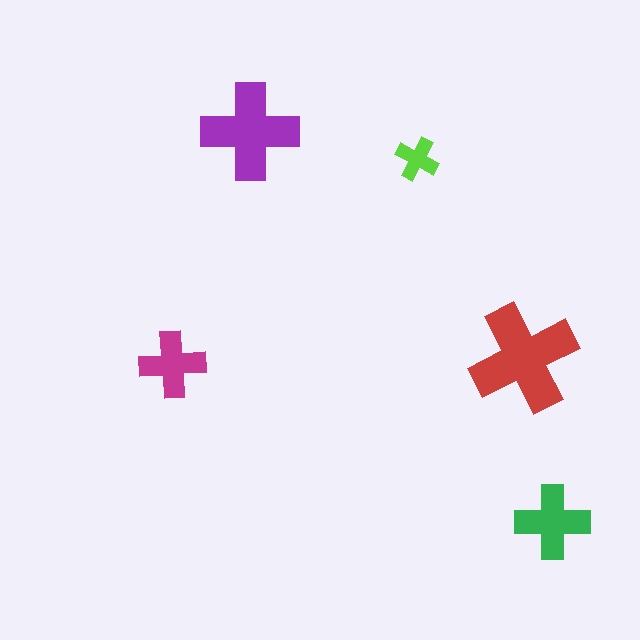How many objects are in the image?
There are 5 objects in the image.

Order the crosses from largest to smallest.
the red one, the purple one, the green one, the magenta one, the lime one.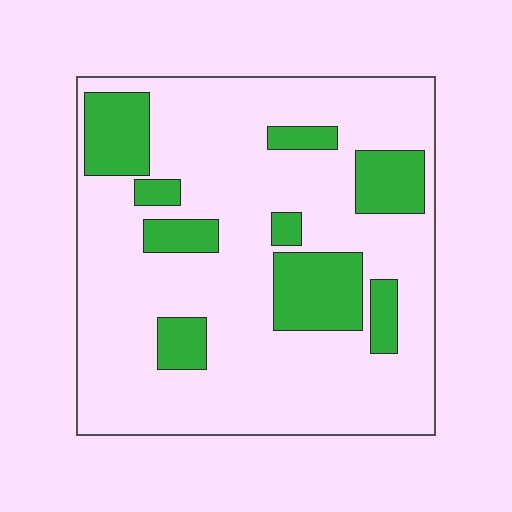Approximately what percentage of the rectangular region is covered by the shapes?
Approximately 20%.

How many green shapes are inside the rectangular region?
9.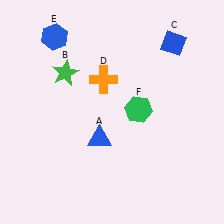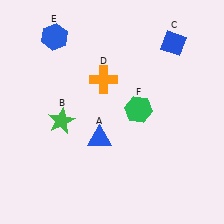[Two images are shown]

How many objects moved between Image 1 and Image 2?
1 object moved between the two images.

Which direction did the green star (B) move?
The green star (B) moved down.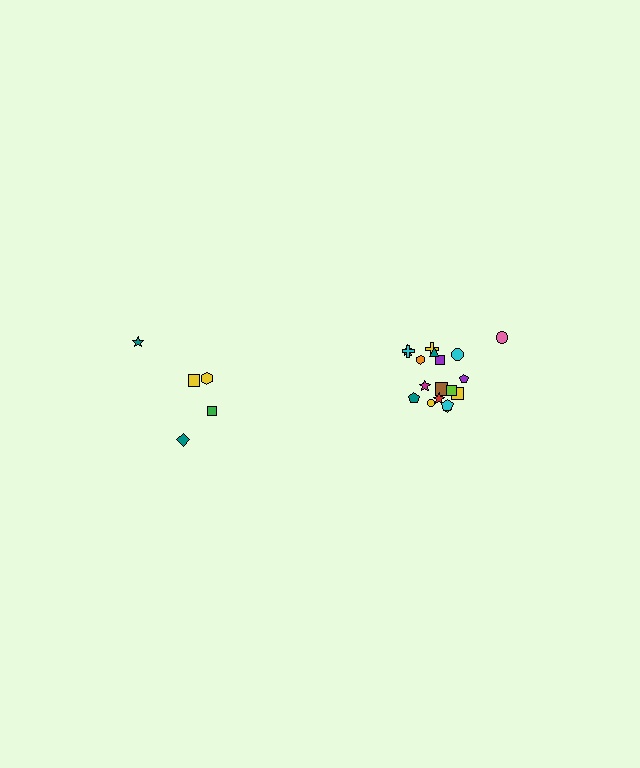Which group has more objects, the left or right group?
The right group.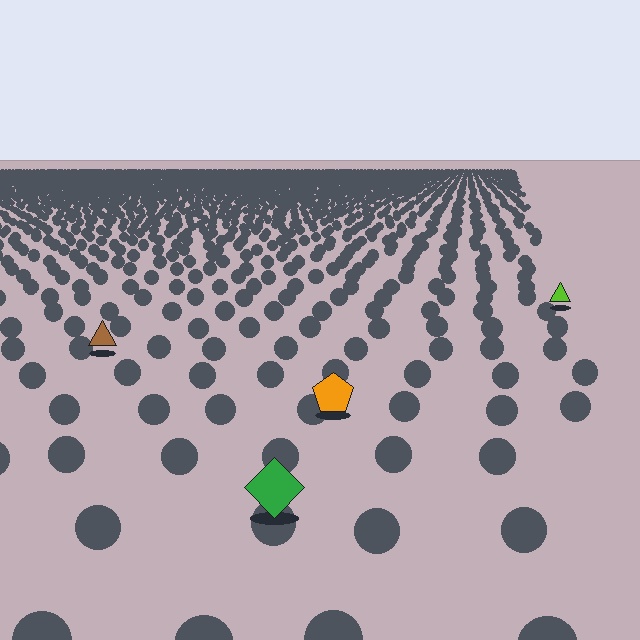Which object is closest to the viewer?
The green diamond is closest. The texture marks near it are larger and more spread out.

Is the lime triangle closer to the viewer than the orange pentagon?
No. The orange pentagon is closer — you can tell from the texture gradient: the ground texture is coarser near it.